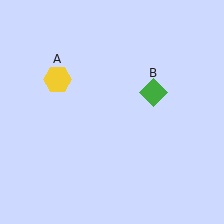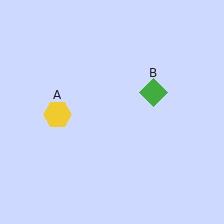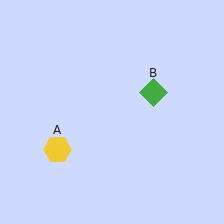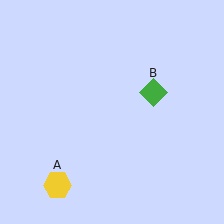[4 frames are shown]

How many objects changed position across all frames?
1 object changed position: yellow hexagon (object A).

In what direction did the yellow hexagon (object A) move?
The yellow hexagon (object A) moved down.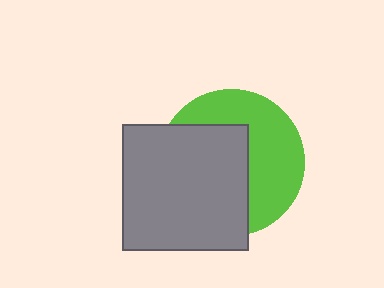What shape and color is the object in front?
The object in front is a gray square.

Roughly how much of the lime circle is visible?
About half of it is visible (roughly 47%).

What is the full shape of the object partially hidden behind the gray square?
The partially hidden object is a lime circle.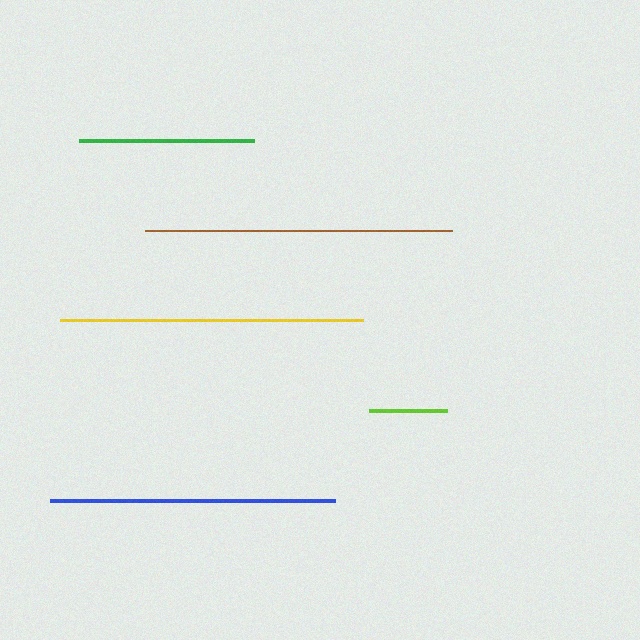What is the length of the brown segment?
The brown segment is approximately 307 pixels long.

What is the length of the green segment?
The green segment is approximately 175 pixels long.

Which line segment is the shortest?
The lime line is the shortest at approximately 78 pixels.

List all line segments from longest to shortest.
From longest to shortest: brown, yellow, blue, green, lime.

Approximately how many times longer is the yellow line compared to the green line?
The yellow line is approximately 1.7 times the length of the green line.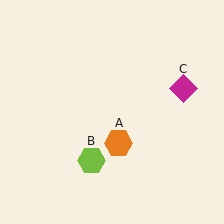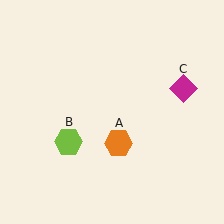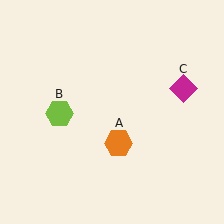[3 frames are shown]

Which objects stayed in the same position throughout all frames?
Orange hexagon (object A) and magenta diamond (object C) remained stationary.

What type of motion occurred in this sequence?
The lime hexagon (object B) rotated clockwise around the center of the scene.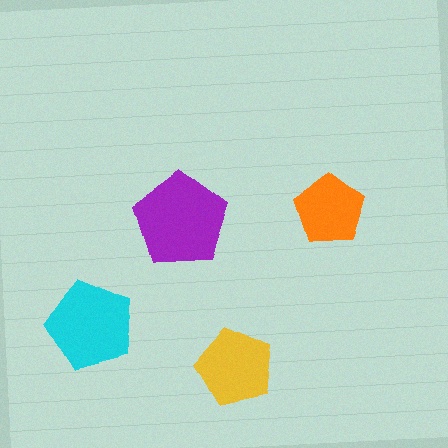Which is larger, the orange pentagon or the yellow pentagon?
The yellow one.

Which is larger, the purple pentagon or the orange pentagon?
The purple one.